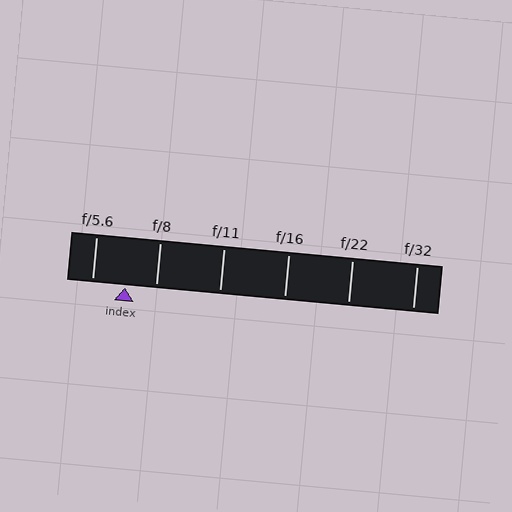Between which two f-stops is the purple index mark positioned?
The index mark is between f/5.6 and f/8.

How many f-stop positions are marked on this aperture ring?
There are 6 f-stop positions marked.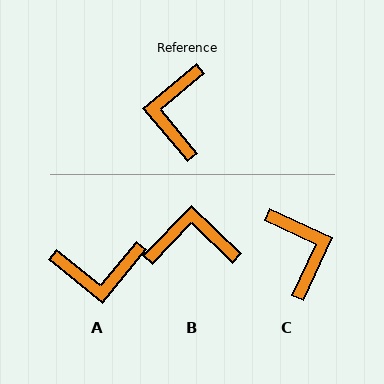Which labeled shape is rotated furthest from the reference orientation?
C, about 155 degrees away.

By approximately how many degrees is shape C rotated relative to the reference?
Approximately 155 degrees clockwise.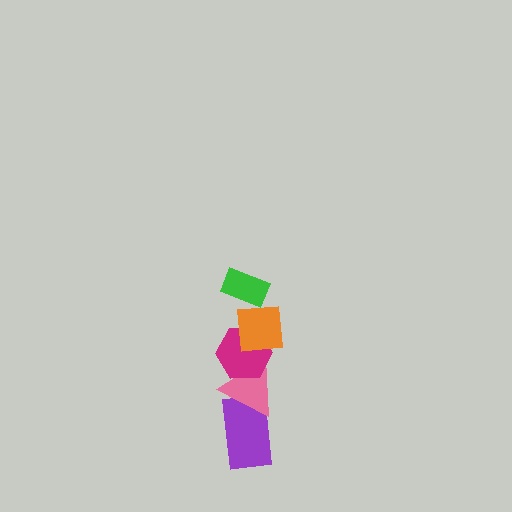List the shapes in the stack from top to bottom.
From top to bottom: the green rectangle, the orange square, the magenta hexagon, the pink triangle, the purple rectangle.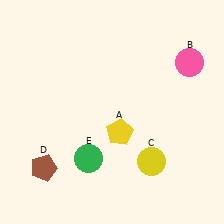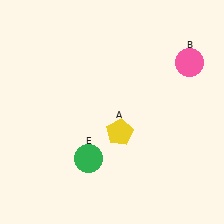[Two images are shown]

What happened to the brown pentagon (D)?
The brown pentagon (D) was removed in Image 2. It was in the bottom-left area of Image 1.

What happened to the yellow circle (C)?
The yellow circle (C) was removed in Image 2. It was in the bottom-right area of Image 1.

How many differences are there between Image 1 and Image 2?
There are 2 differences between the two images.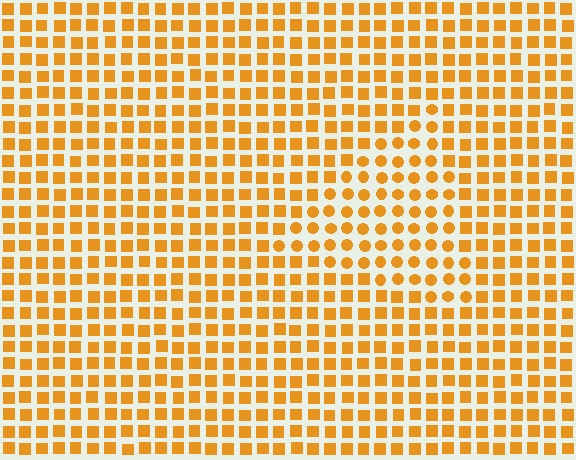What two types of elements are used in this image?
The image uses circles inside the triangle region and squares outside it.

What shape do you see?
I see a triangle.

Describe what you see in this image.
The image is filled with small orange elements arranged in a uniform grid. A triangle-shaped region contains circles, while the surrounding area contains squares. The boundary is defined purely by the change in element shape.